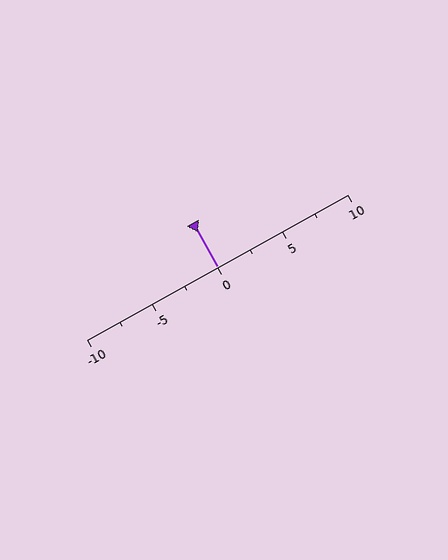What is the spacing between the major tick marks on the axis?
The major ticks are spaced 5 apart.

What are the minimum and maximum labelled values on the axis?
The axis runs from -10 to 10.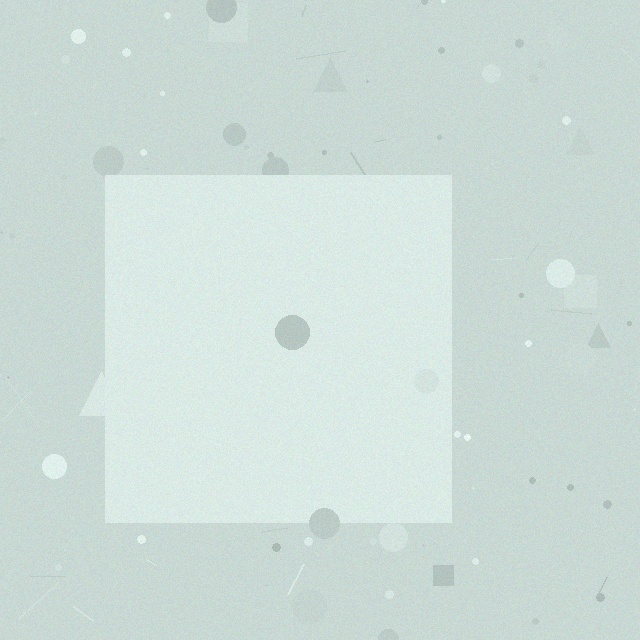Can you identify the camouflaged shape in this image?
The camouflaged shape is a square.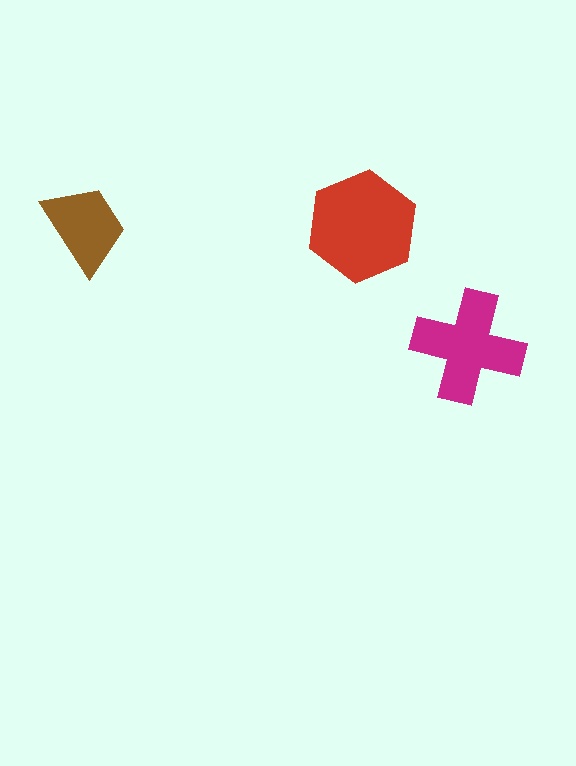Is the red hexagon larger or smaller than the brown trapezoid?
Larger.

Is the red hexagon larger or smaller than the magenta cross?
Larger.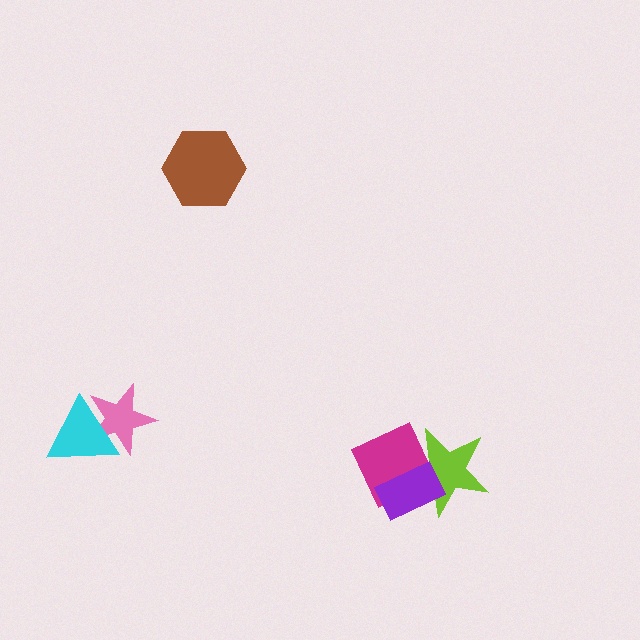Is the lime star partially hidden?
Yes, it is partially covered by another shape.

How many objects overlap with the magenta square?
2 objects overlap with the magenta square.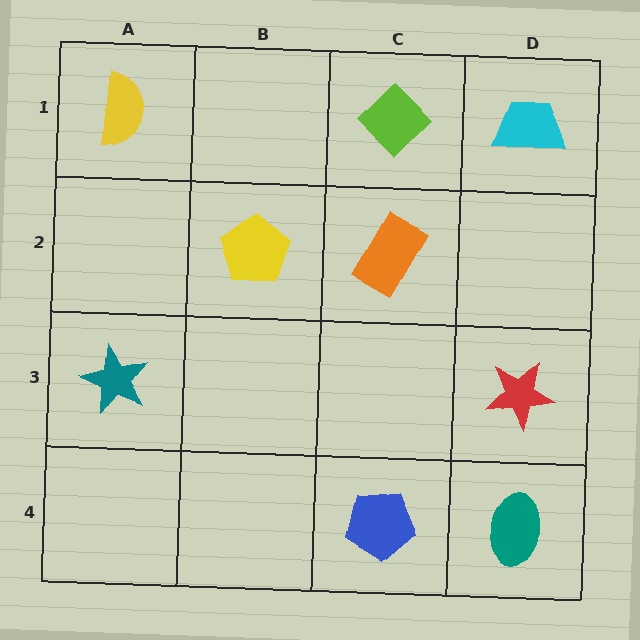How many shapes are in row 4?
2 shapes.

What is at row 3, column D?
A red star.